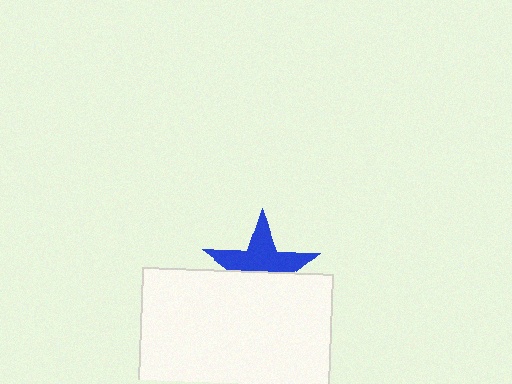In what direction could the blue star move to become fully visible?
The blue star could move up. That would shift it out from behind the white rectangle entirely.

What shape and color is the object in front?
The object in front is a white rectangle.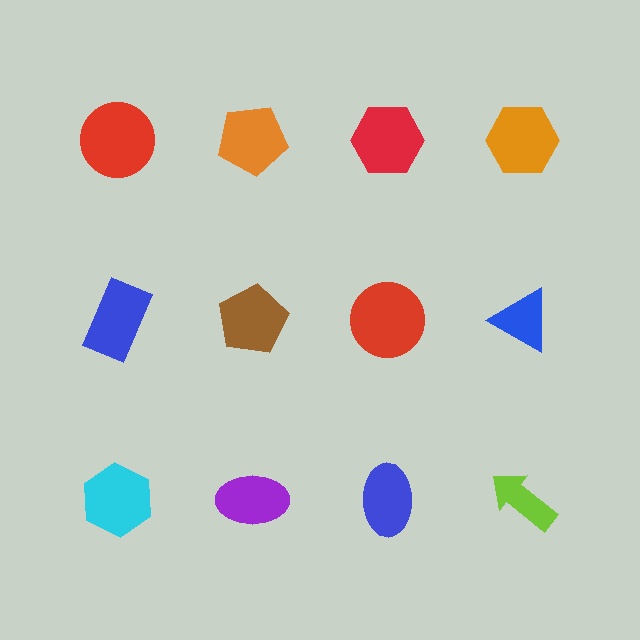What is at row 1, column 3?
A red hexagon.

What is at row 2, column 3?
A red circle.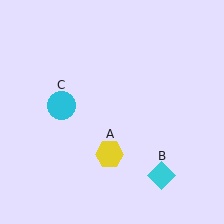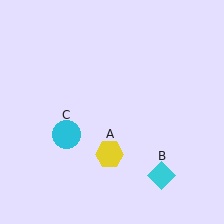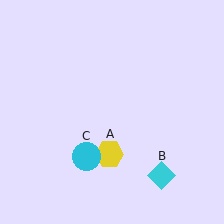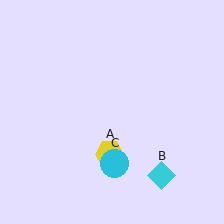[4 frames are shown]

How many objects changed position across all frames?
1 object changed position: cyan circle (object C).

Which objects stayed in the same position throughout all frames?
Yellow hexagon (object A) and cyan diamond (object B) remained stationary.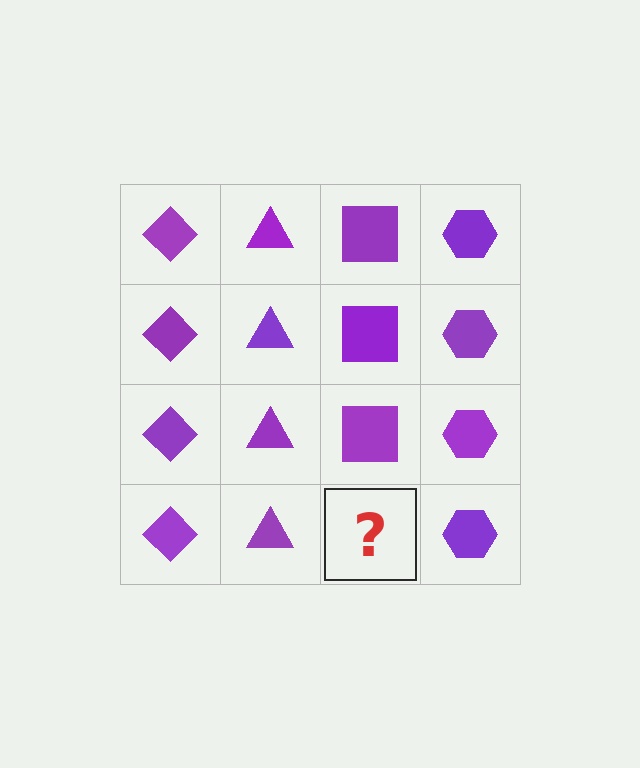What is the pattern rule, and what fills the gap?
The rule is that each column has a consistent shape. The gap should be filled with a purple square.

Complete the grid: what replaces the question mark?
The question mark should be replaced with a purple square.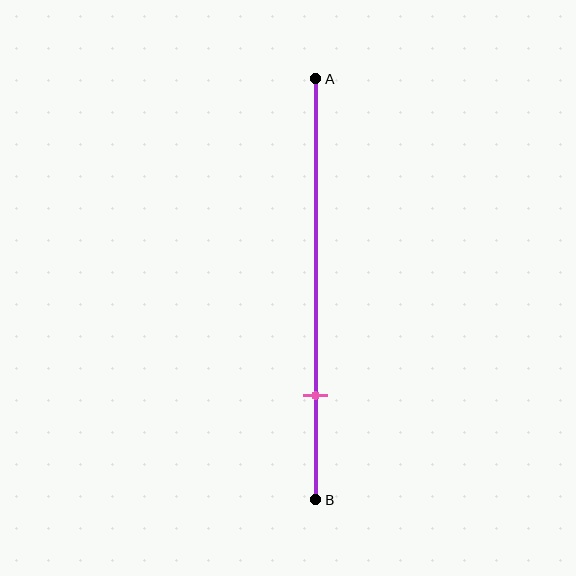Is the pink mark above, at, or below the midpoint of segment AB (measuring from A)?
The pink mark is below the midpoint of segment AB.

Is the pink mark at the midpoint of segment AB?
No, the mark is at about 75% from A, not at the 50% midpoint.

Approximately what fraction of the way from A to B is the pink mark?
The pink mark is approximately 75% of the way from A to B.